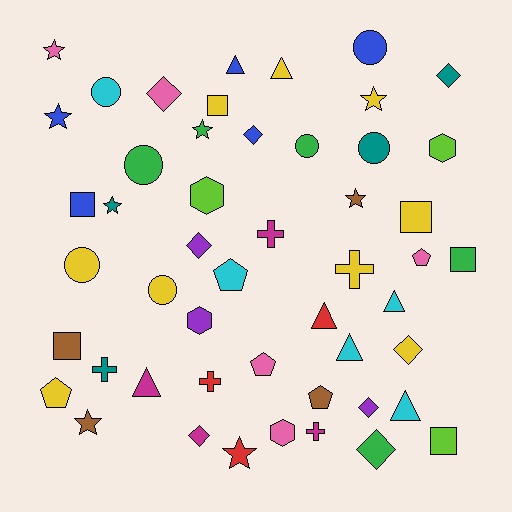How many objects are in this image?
There are 50 objects.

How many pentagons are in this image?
There are 5 pentagons.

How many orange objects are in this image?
There are no orange objects.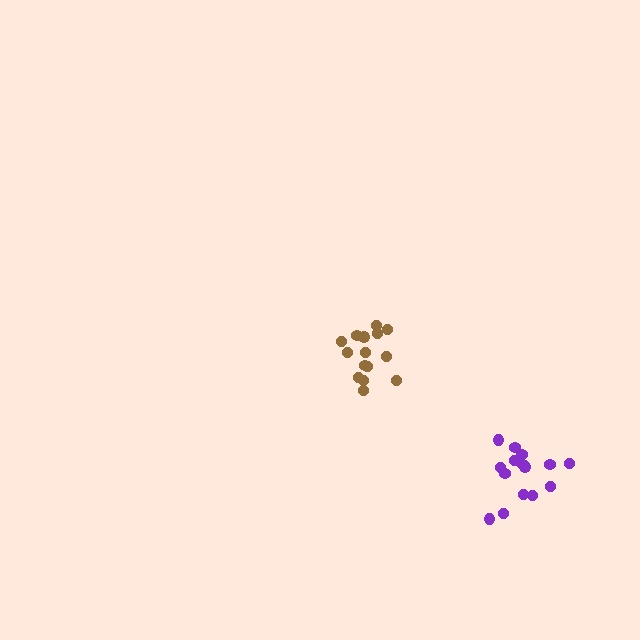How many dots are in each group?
Group 1: 15 dots, Group 2: 15 dots (30 total).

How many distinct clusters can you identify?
There are 2 distinct clusters.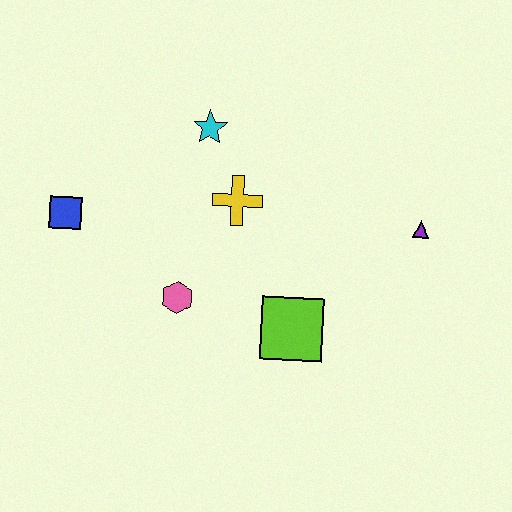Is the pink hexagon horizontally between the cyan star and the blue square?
Yes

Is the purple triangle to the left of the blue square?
No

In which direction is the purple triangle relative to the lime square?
The purple triangle is to the right of the lime square.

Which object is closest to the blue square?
The pink hexagon is closest to the blue square.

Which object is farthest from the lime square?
The blue square is farthest from the lime square.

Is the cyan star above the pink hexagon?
Yes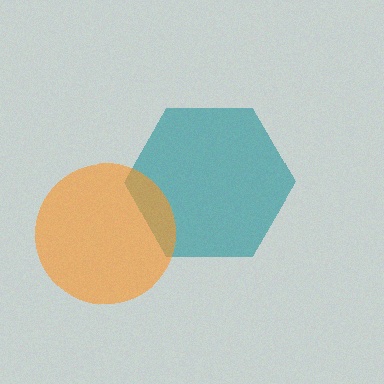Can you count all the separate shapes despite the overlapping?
Yes, there are 2 separate shapes.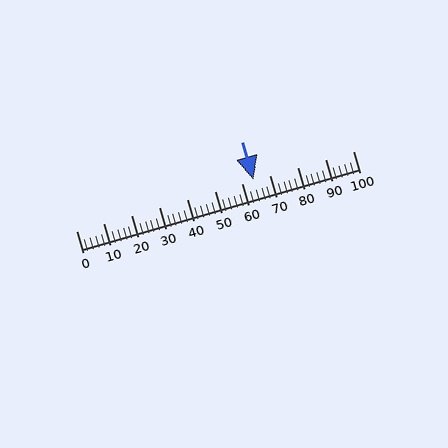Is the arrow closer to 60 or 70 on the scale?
The arrow is closer to 60.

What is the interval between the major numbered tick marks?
The major tick marks are spaced 10 units apart.